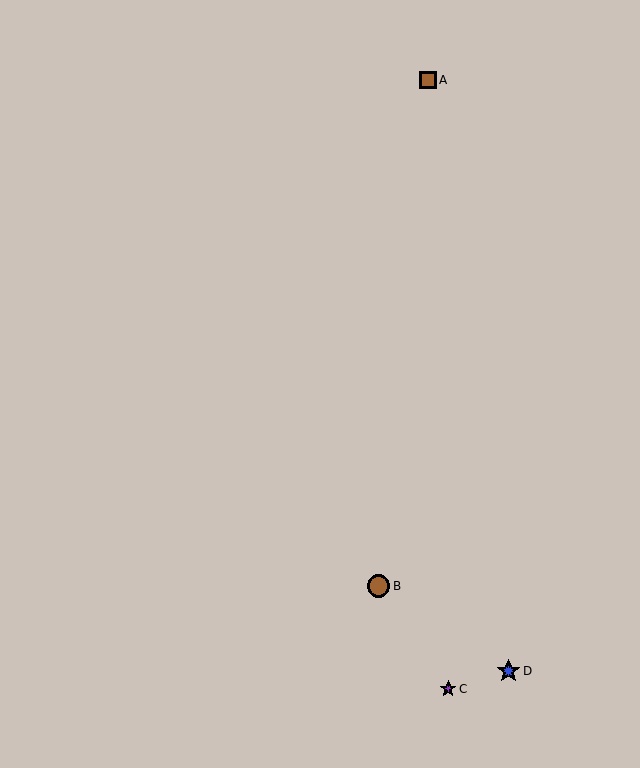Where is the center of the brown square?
The center of the brown square is at (428, 80).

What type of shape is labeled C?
Shape C is a purple star.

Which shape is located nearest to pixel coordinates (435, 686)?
The purple star (labeled C) at (448, 689) is nearest to that location.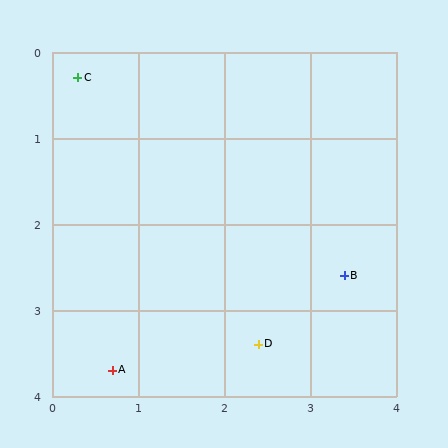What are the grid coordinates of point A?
Point A is at approximately (0.7, 3.7).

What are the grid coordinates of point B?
Point B is at approximately (3.4, 2.6).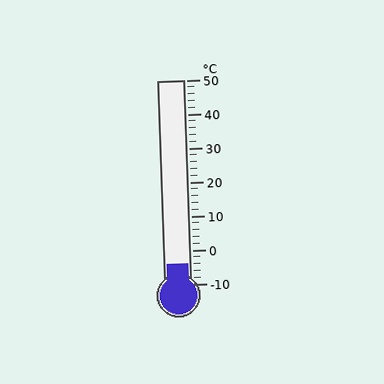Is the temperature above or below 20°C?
The temperature is below 20°C.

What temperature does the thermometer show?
The thermometer shows approximately -4°C.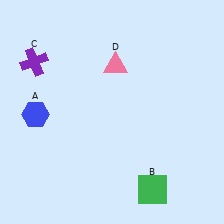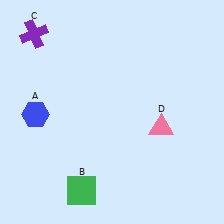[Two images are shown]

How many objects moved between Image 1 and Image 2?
3 objects moved between the two images.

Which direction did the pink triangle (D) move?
The pink triangle (D) moved down.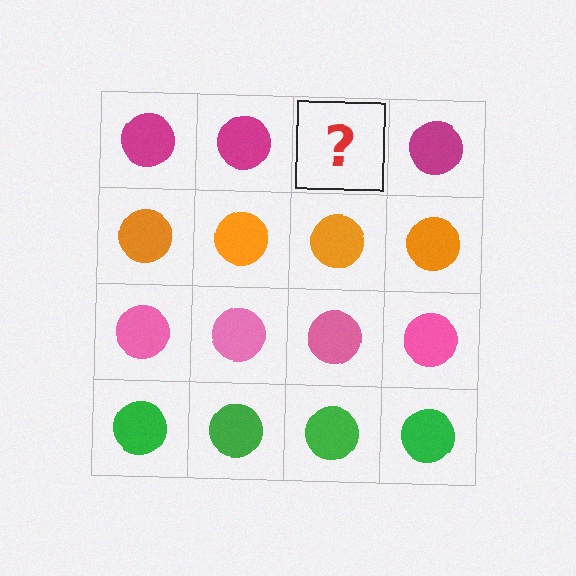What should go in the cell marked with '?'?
The missing cell should contain a magenta circle.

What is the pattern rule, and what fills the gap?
The rule is that each row has a consistent color. The gap should be filled with a magenta circle.